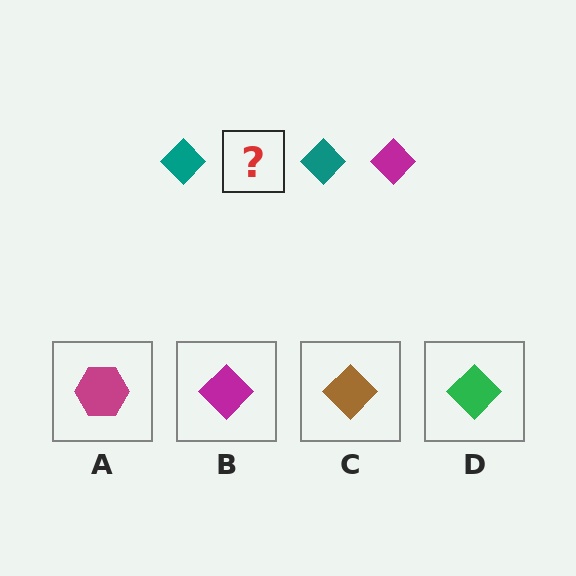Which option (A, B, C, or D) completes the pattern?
B.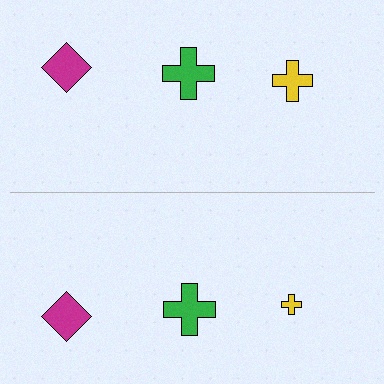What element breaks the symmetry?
The yellow cross on the bottom side has a different size than its mirror counterpart.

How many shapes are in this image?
There are 6 shapes in this image.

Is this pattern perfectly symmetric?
No, the pattern is not perfectly symmetric. The yellow cross on the bottom side has a different size than its mirror counterpart.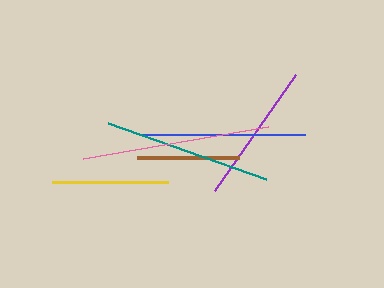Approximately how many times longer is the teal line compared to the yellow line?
The teal line is approximately 1.5 times the length of the yellow line.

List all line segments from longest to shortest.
From longest to shortest: pink, teal, blue, purple, yellow, brown.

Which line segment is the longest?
The pink line is the longest at approximately 187 pixels.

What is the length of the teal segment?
The teal segment is approximately 168 pixels long.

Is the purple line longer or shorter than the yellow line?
The purple line is longer than the yellow line.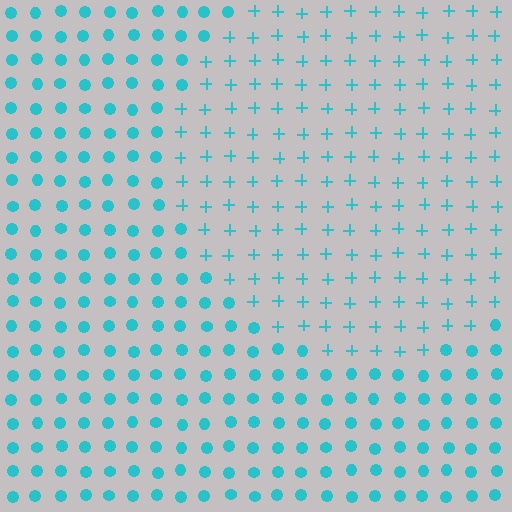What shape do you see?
I see a circle.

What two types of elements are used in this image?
The image uses plus signs inside the circle region and circles outside it.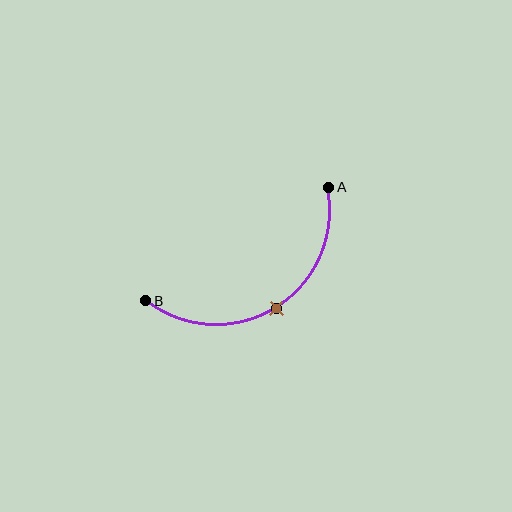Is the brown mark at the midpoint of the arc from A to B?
Yes. The brown mark lies on the arc at equal arc-length from both A and B — it is the arc midpoint.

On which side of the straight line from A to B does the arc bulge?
The arc bulges below the straight line connecting A and B.